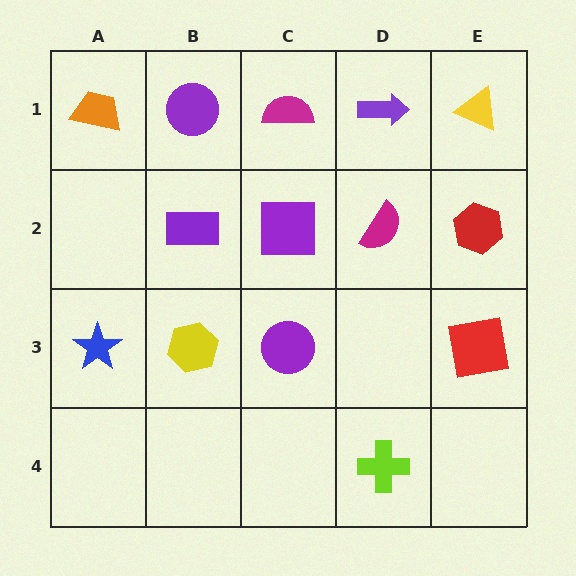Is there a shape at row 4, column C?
No, that cell is empty.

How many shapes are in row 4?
1 shape.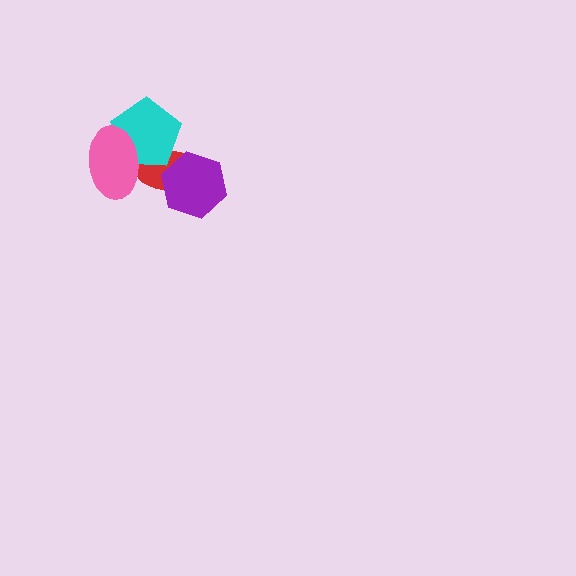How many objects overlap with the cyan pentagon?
2 objects overlap with the cyan pentagon.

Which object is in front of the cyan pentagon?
The pink ellipse is in front of the cyan pentagon.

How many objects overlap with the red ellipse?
3 objects overlap with the red ellipse.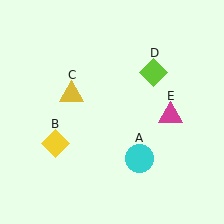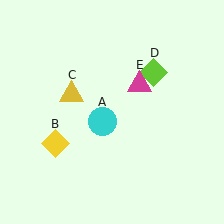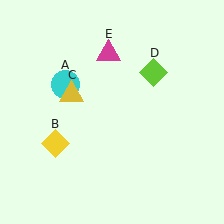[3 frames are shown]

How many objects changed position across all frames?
2 objects changed position: cyan circle (object A), magenta triangle (object E).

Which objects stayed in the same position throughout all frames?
Yellow diamond (object B) and yellow triangle (object C) and lime diamond (object D) remained stationary.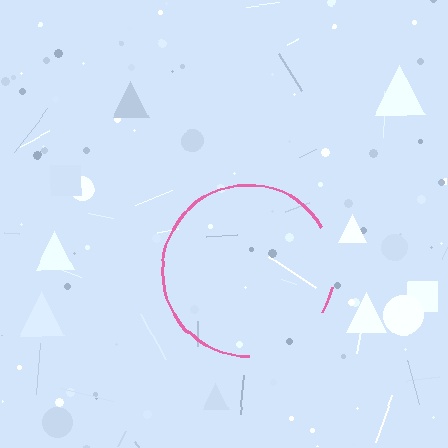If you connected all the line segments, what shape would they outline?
They would outline a circle.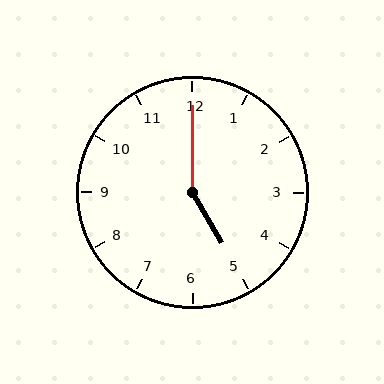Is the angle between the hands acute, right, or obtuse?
It is obtuse.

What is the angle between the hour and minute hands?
Approximately 150 degrees.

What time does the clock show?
5:00.